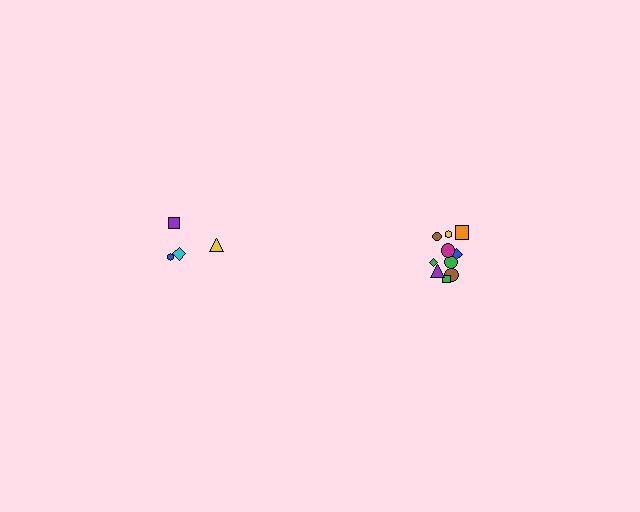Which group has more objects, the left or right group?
The right group.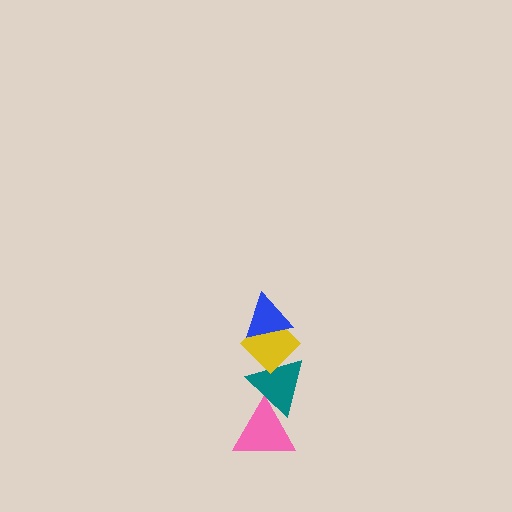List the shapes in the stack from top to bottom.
From top to bottom: the blue triangle, the yellow diamond, the teal triangle, the pink triangle.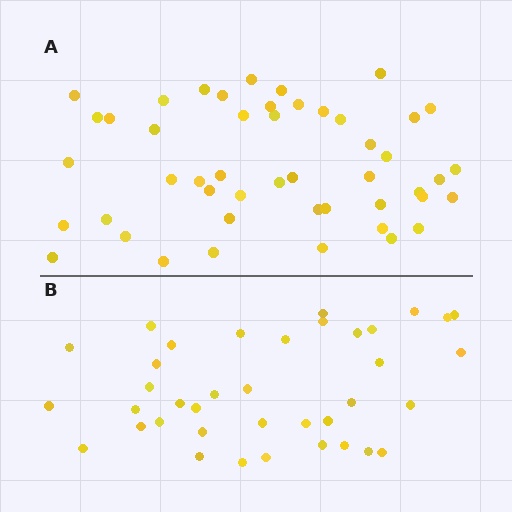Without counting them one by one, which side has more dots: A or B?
Region A (the top region) has more dots.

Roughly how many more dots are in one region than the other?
Region A has roughly 10 or so more dots than region B.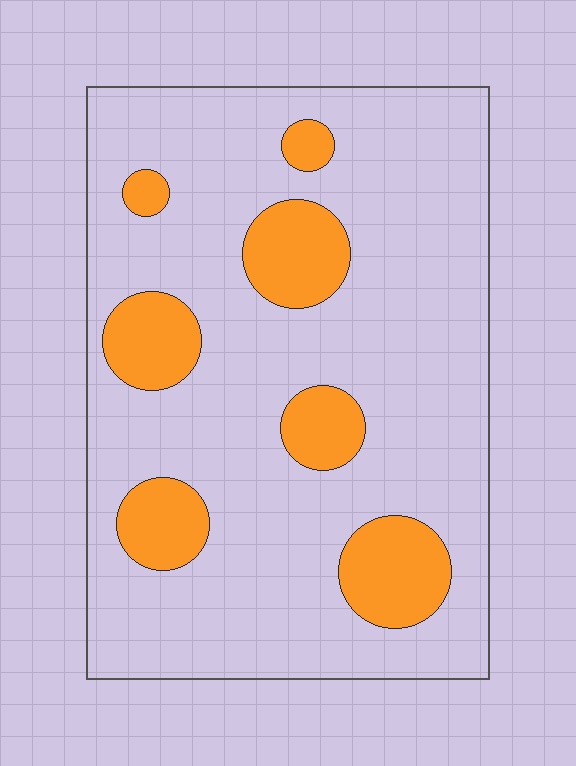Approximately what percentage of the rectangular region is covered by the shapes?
Approximately 20%.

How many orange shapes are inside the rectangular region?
7.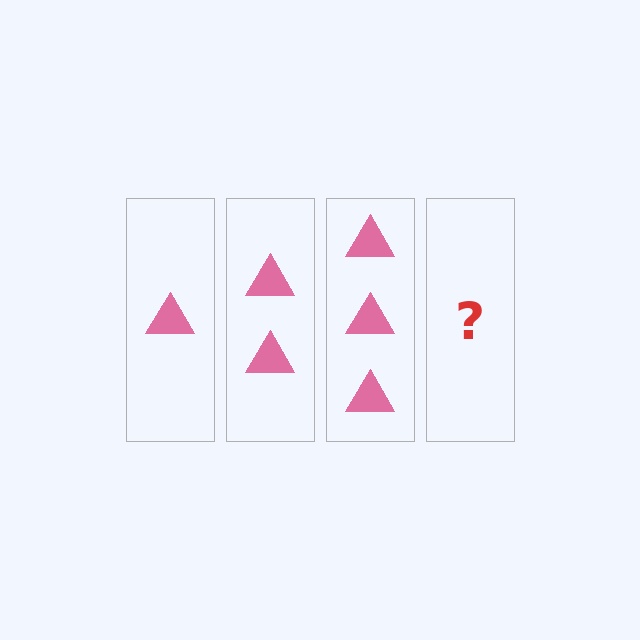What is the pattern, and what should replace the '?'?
The pattern is that each step adds one more triangle. The '?' should be 4 triangles.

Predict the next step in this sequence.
The next step is 4 triangles.